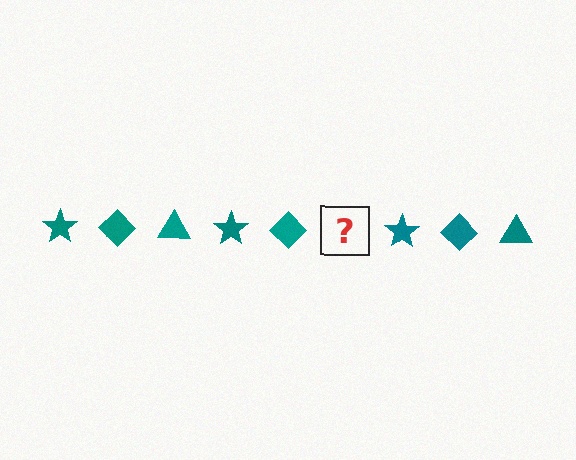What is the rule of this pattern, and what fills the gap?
The rule is that the pattern cycles through star, diamond, triangle shapes in teal. The gap should be filled with a teal triangle.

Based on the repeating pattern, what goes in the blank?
The blank should be a teal triangle.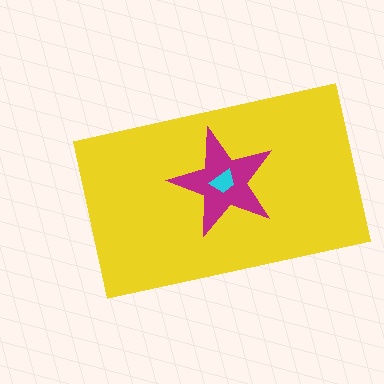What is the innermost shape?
The cyan trapezoid.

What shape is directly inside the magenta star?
The cyan trapezoid.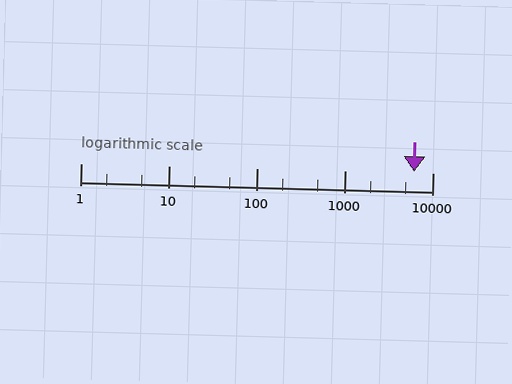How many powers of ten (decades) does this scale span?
The scale spans 4 decades, from 1 to 10000.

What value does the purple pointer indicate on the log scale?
The pointer indicates approximately 6200.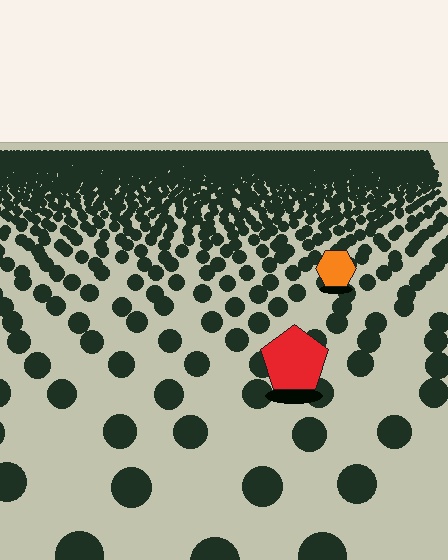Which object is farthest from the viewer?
The orange hexagon is farthest from the viewer. It appears smaller and the ground texture around it is denser.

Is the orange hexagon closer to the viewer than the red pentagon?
No. The red pentagon is closer — you can tell from the texture gradient: the ground texture is coarser near it.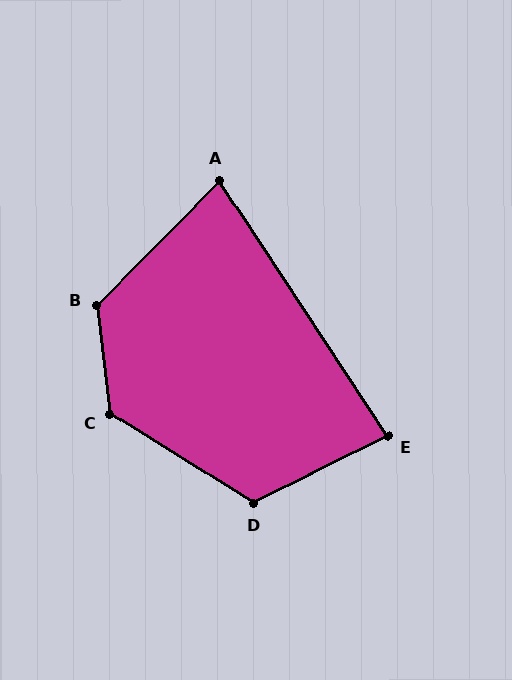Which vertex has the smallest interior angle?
A, at approximately 78 degrees.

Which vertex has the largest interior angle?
C, at approximately 129 degrees.